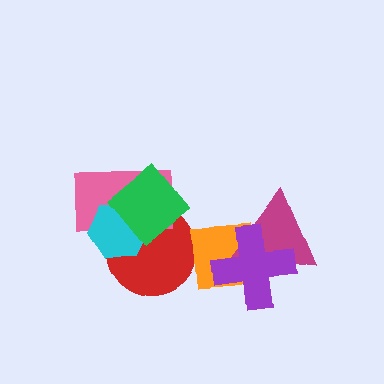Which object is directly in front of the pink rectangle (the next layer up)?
The cyan hexagon is directly in front of the pink rectangle.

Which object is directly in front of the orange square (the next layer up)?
The magenta triangle is directly in front of the orange square.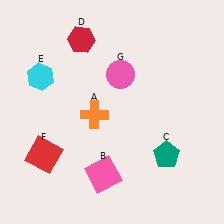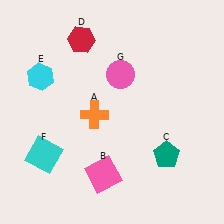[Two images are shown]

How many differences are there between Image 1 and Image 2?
There is 1 difference between the two images.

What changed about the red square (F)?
In Image 1, F is red. In Image 2, it changed to cyan.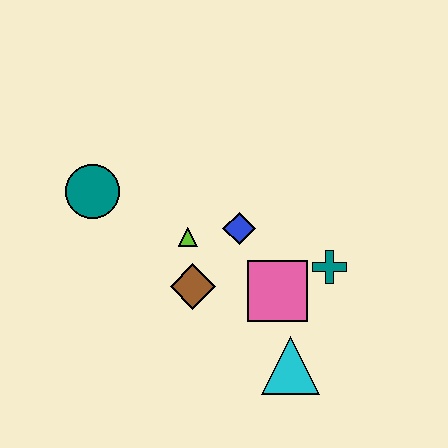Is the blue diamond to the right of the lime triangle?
Yes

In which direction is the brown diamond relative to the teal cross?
The brown diamond is to the left of the teal cross.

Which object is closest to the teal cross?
The pink square is closest to the teal cross.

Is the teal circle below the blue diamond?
No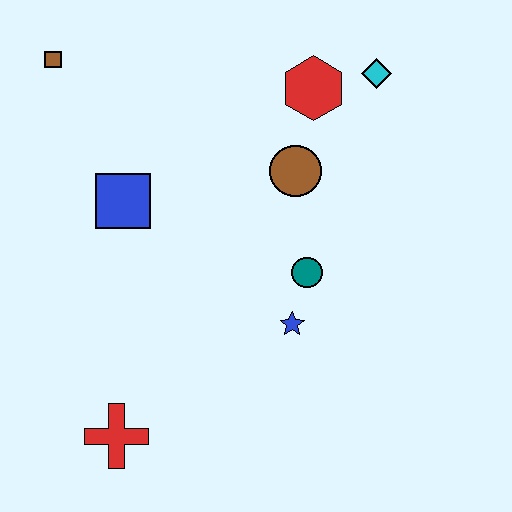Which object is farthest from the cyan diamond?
The red cross is farthest from the cyan diamond.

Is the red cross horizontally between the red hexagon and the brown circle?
No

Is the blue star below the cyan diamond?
Yes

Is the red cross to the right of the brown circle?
No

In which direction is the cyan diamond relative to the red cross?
The cyan diamond is above the red cross.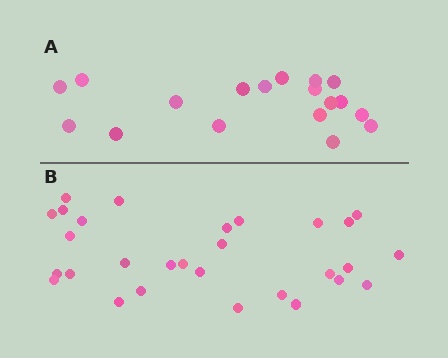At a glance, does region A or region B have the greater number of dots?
Region B (the bottom region) has more dots.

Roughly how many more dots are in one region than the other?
Region B has roughly 12 or so more dots than region A.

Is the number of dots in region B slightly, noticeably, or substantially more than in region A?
Region B has substantially more. The ratio is roughly 1.6 to 1.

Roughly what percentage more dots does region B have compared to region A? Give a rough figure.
About 60% more.